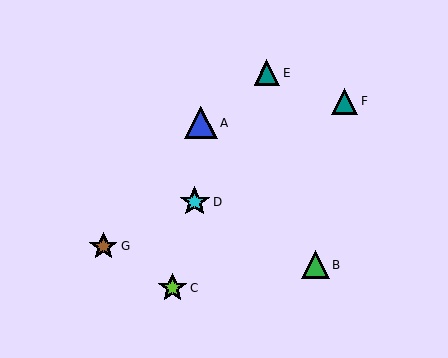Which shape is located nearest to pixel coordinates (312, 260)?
The green triangle (labeled B) at (315, 265) is nearest to that location.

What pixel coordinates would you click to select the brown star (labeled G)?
Click at (103, 246) to select the brown star G.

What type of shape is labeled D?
Shape D is a cyan star.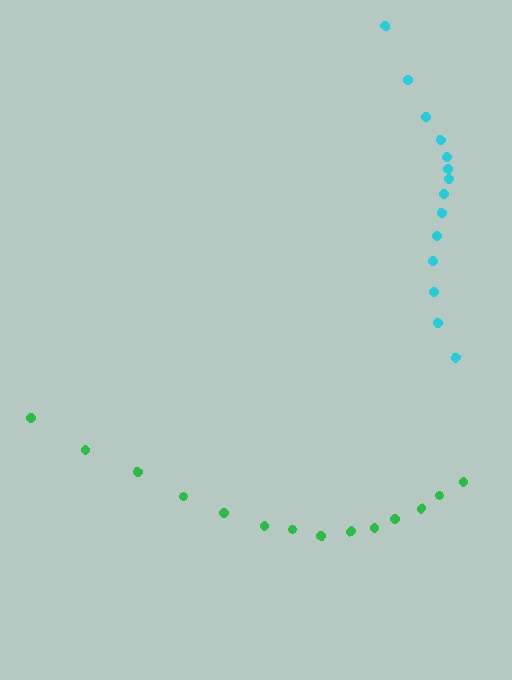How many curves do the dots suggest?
There are 2 distinct paths.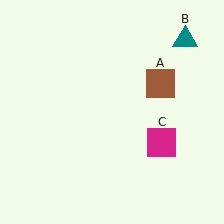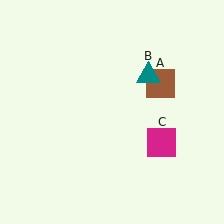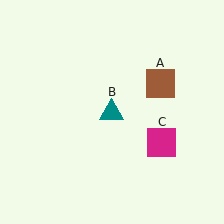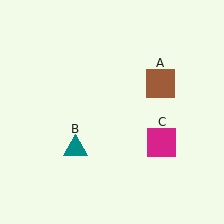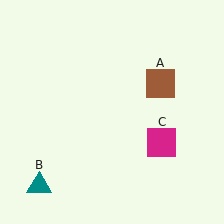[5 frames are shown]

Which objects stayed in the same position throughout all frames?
Brown square (object A) and magenta square (object C) remained stationary.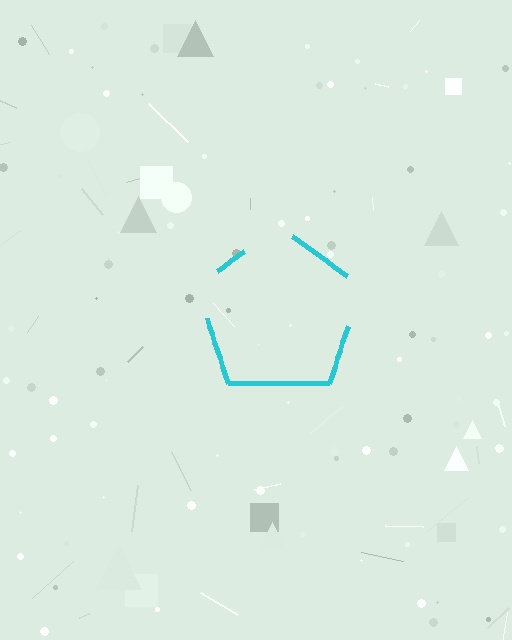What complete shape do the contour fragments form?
The contour fragments form a pentagon.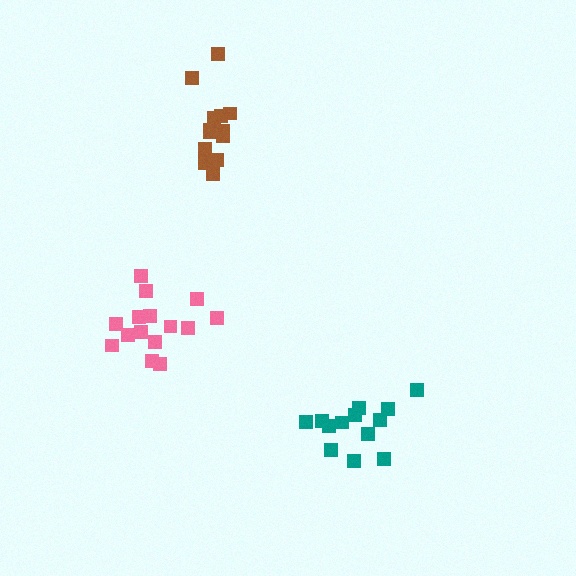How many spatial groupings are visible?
There are 3 spatial groupings.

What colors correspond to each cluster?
The clusters are colored: brown, pink, teal.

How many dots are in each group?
Group 1: 13 dots, Group 2: 15 dots, Group 3: 13 dots (41 total).